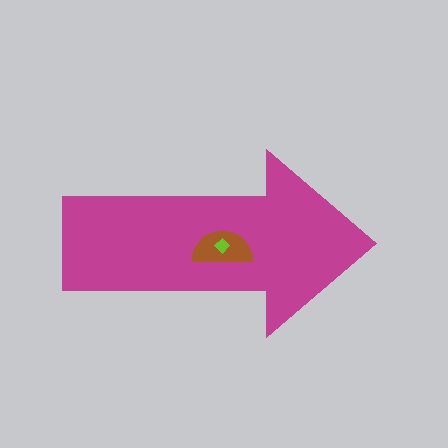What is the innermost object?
The lime diamond.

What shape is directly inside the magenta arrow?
The brown semicircle.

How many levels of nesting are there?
3.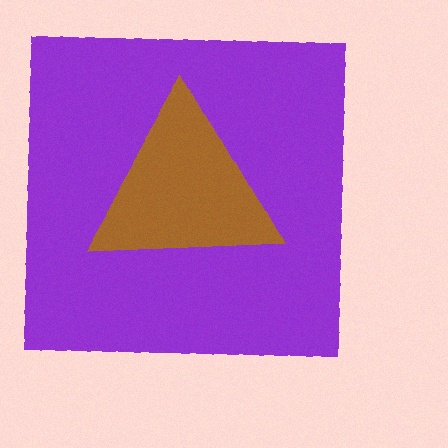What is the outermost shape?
The purple square.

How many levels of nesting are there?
2.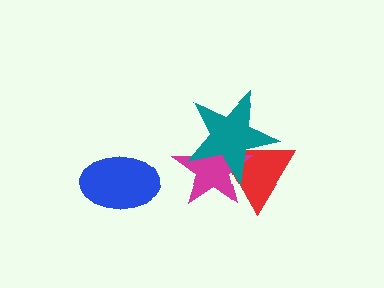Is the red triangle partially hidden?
Yes, it is partially covered by another shape.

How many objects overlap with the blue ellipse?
0 objects overlap with the blue ellipse.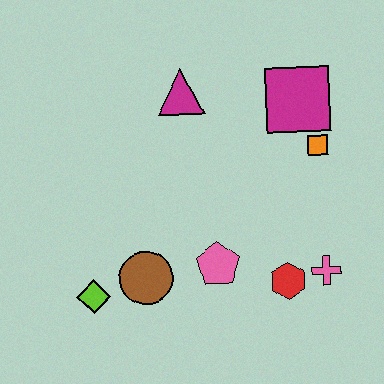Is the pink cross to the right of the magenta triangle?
Yes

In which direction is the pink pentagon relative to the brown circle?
The pink pentagon is to the right of the brown circle.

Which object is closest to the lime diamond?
The brown circle is closest to the lime diamond.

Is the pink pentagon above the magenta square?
No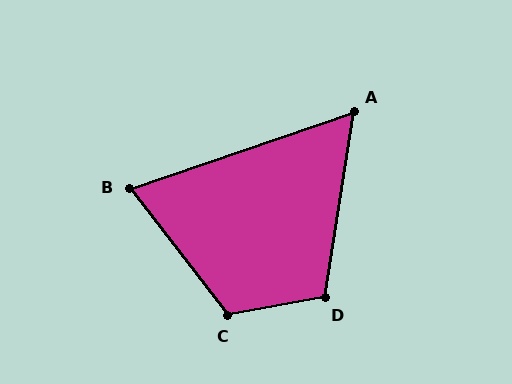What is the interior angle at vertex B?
Approximately 71 degrees (acute).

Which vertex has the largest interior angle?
C, at approximately 118 degrees.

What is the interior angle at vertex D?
Approximately 109 degrees (obtuse).